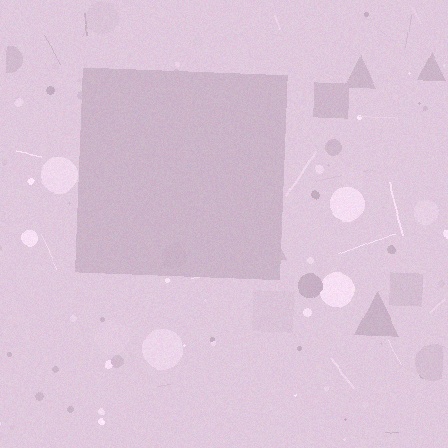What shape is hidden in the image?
A square is hidden in the image.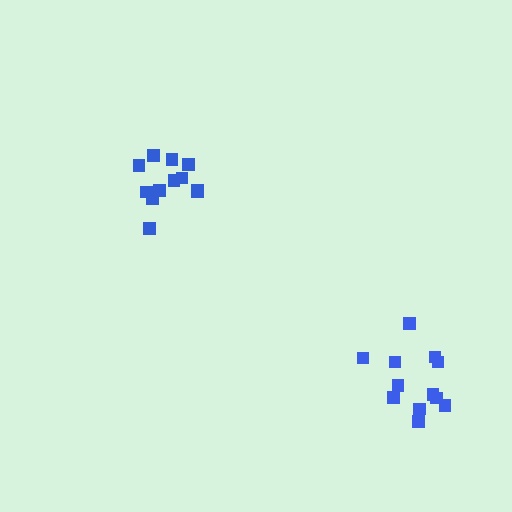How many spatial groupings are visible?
There are 2 spatial groupings.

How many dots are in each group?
Group 1: 12 dots, Group 2: 12 dots (24 total).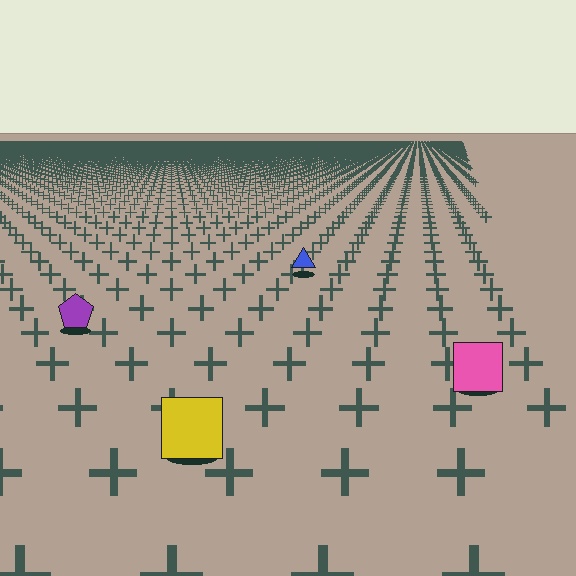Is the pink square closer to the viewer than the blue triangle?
Yes. The pink square is closer — you can tell from the texture gradient: the ground texture is coarser near it.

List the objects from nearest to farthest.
From nearest to farthest: the yellow square, the pink square, the purple pentagon, the blue triangle.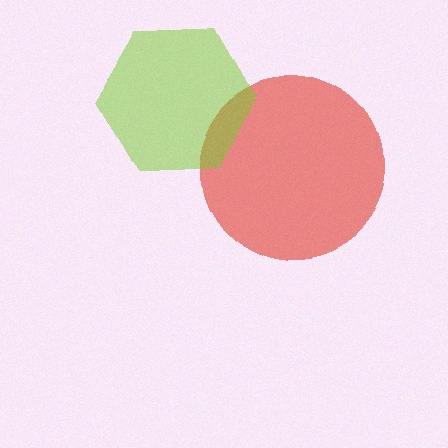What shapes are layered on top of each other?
The layered shapes are: a red circle, a lime hexagon.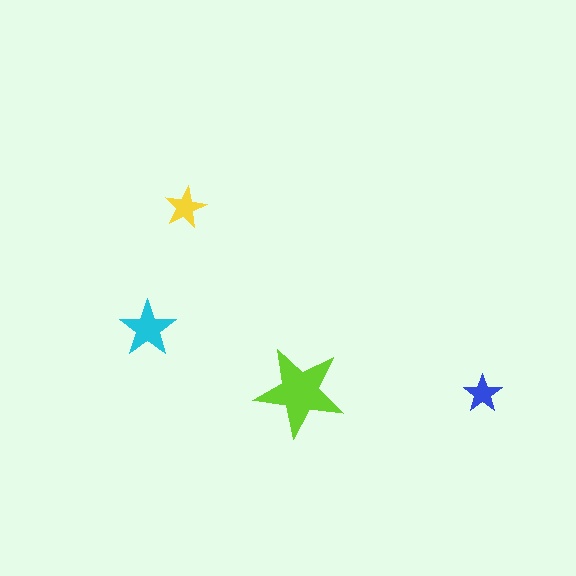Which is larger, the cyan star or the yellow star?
The cyan one.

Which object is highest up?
The yellow star is topmost.